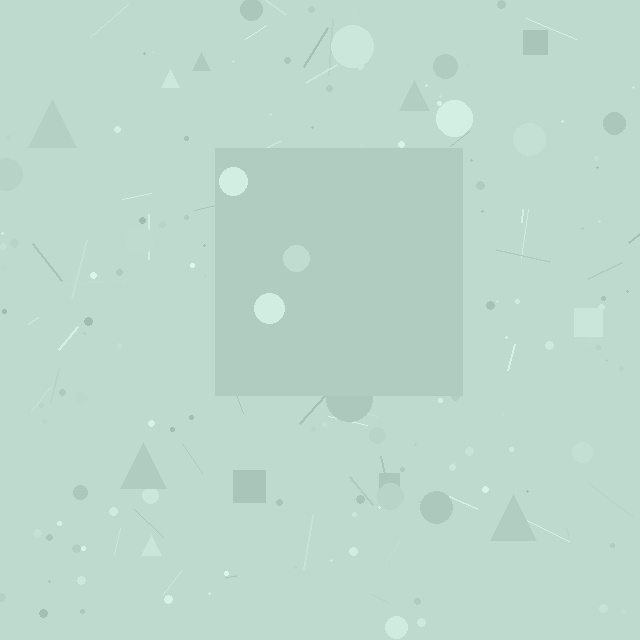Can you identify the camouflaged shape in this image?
The camouflaged shape is a square.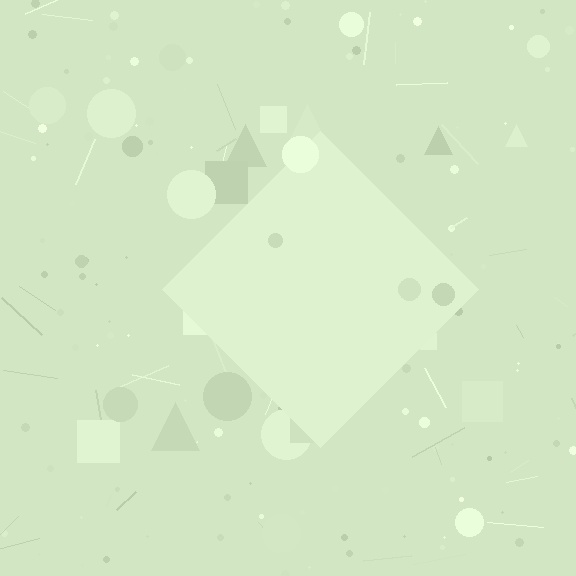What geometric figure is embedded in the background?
A diamond is embedded in the background.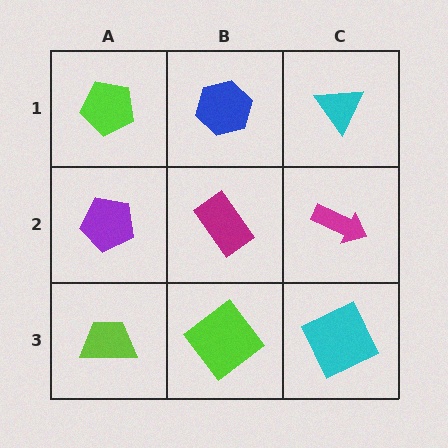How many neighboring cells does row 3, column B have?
3.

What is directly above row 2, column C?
A cyan triangle.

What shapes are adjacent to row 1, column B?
A magenta rectangle (row 2, column B), a lime pentagon (row 1, column A), a cyan triangle (row 1, column C).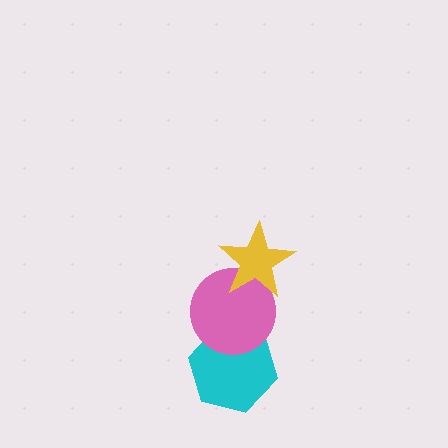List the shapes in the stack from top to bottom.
From top to bottom: the yellow star, the pink circle, the cyan hexagon.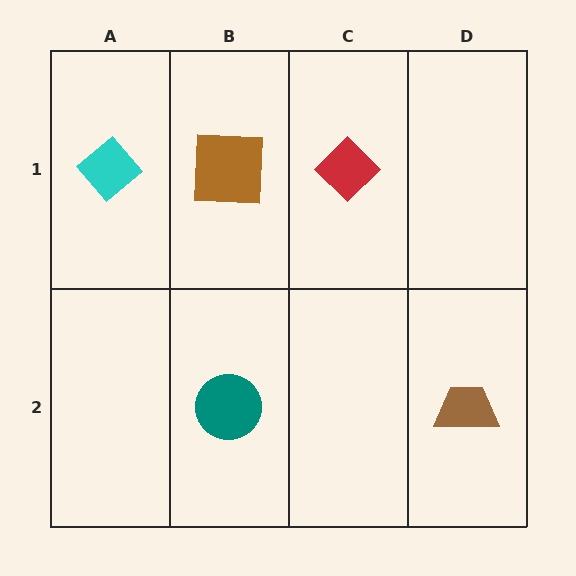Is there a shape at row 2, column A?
No, that cell is empty.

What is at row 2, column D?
A brown trapezoid.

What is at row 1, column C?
A red diamond.